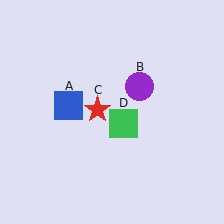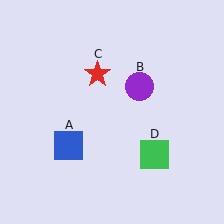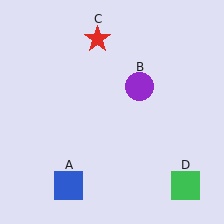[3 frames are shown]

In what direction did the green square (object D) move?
The green square (object D) moved down and to the right.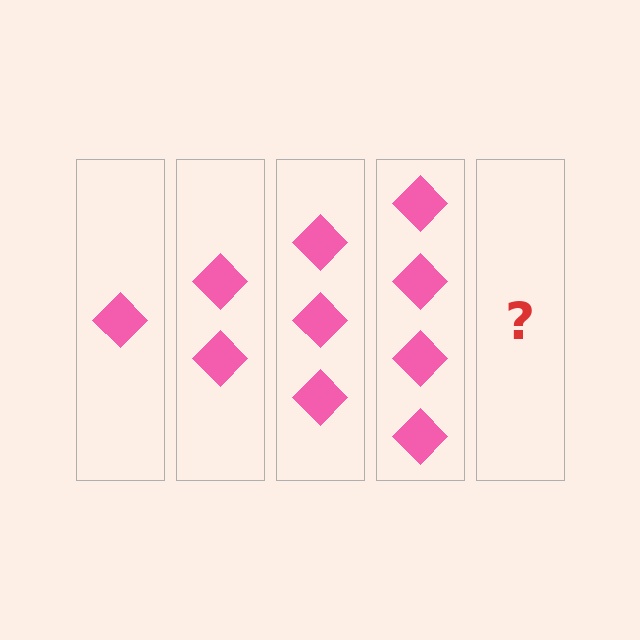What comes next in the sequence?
The next element should be 5 diamonds.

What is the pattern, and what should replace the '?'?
The pattern is that each step adds one more diamond. The '?' should be 5 diamonds.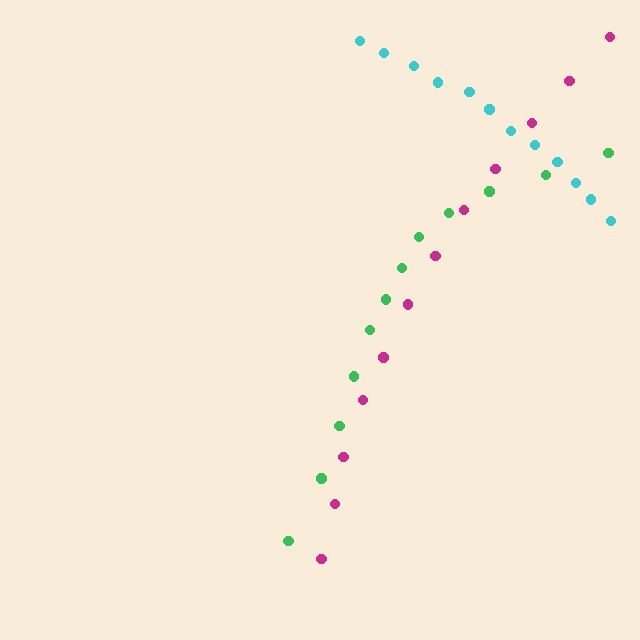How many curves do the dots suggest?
There are 3 distinct paths.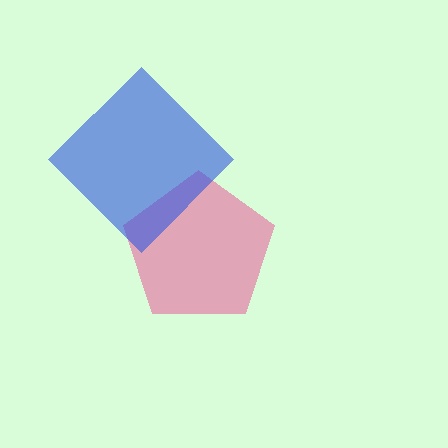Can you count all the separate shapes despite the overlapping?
Yes, there are 2 separate shapes.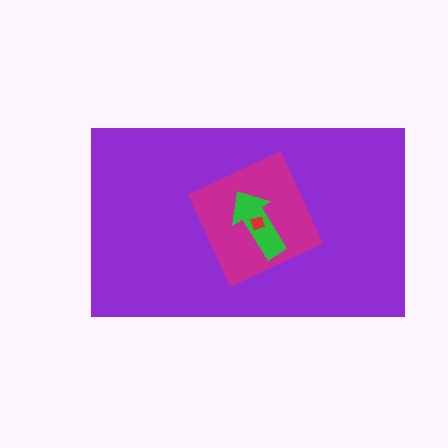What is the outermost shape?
The purple rectangle.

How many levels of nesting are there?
4.